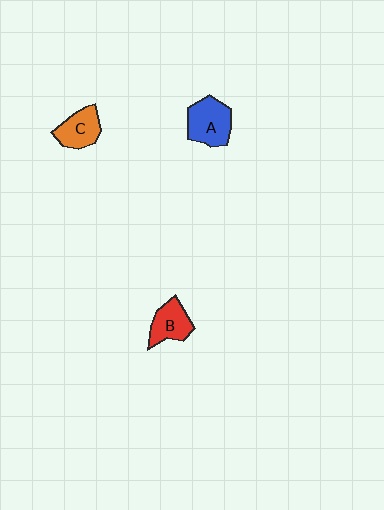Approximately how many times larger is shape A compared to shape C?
Approximately 1.3 times.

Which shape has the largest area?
Shape A (blue).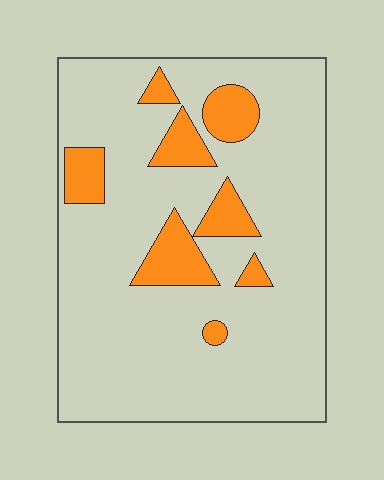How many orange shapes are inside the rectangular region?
8.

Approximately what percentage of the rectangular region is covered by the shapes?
Approximately 15%.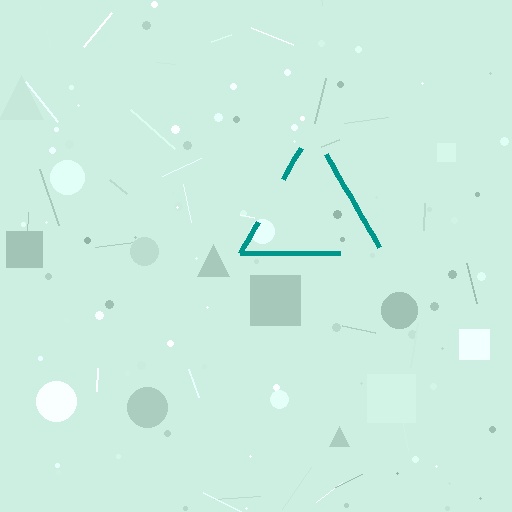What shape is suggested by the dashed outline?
The dashed outline suggests a triangle.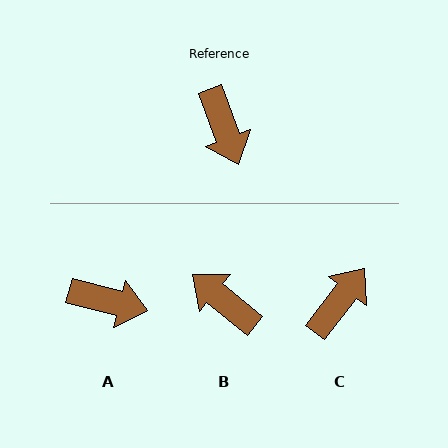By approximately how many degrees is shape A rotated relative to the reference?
Approximately 55 degrees counter-clockwise.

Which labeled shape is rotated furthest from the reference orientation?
B, about 150 degrees away.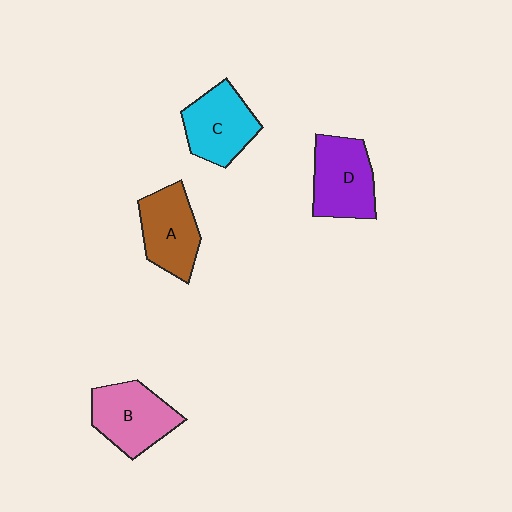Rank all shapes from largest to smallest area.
From largest to smallest: D (purple), B (pink), C (cyan), A (brown).